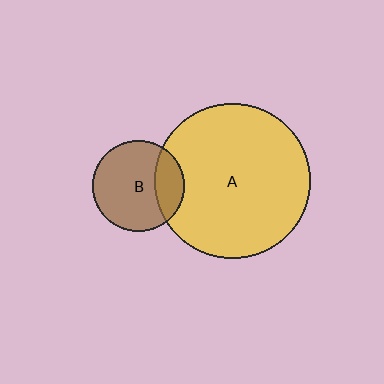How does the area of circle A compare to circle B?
Approximately 2.9 times.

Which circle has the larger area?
Circle A (yellow).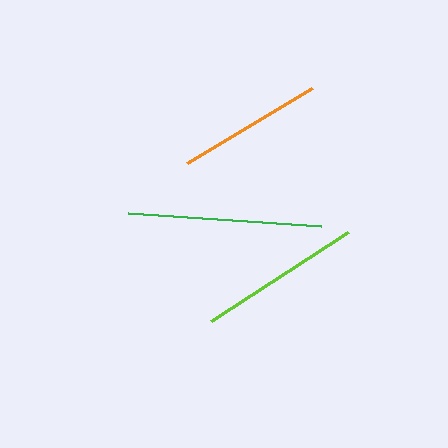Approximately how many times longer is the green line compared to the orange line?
The green line is approximately 1.3 times the length of the orange line.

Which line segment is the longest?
The green line is the longest at approximately 194 pixels.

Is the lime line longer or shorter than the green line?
The green line is longer than the lime line.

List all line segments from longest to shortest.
From longest to shortest: green, lime, orange.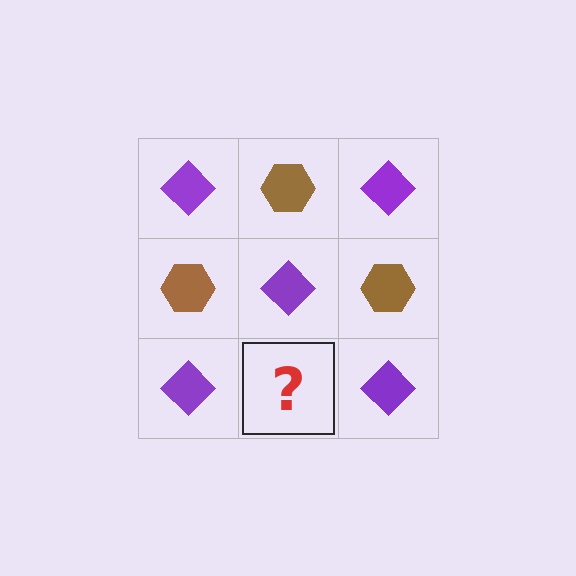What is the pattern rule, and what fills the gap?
The rule is that it alternates purple diamond and brown hexagon in a checkerboard pattern. The gap should be filled with a brown hexagon.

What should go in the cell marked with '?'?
The missing cell should contain a brown hexagon.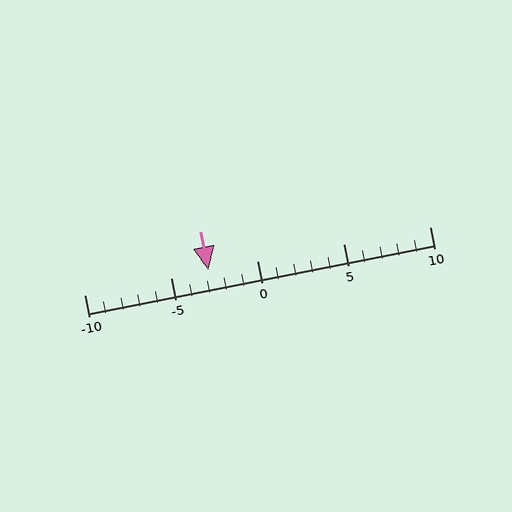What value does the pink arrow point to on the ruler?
The pink arrow points to approximately -3.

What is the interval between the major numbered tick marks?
The major tick marks are spaced 5 units apart.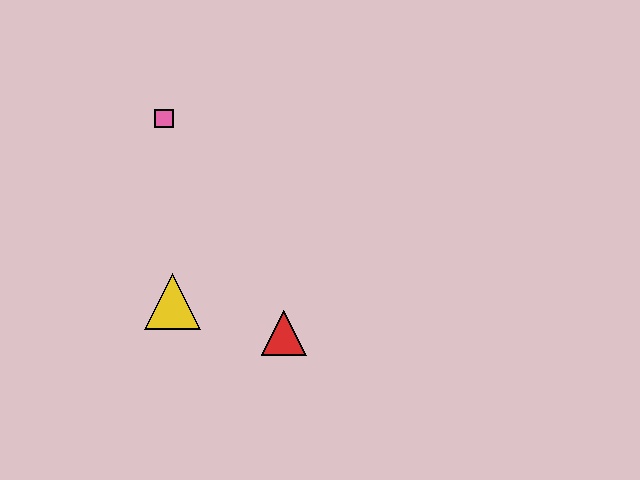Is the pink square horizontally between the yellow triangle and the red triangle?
No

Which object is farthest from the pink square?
The red triangle is farthest from the pink square.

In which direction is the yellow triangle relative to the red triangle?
The yellow triangle is to the left of the red triangle.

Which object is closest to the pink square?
The yellow triangle is closest to the pink square.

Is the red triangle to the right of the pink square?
Yes